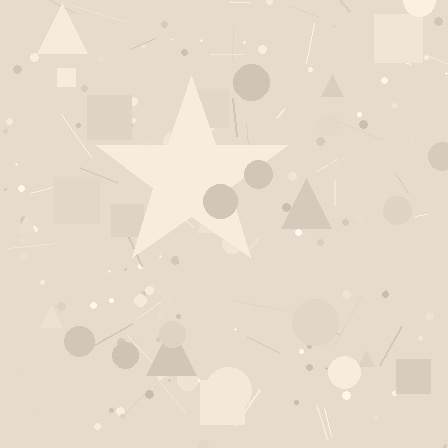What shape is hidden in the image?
A star is hidden in the image.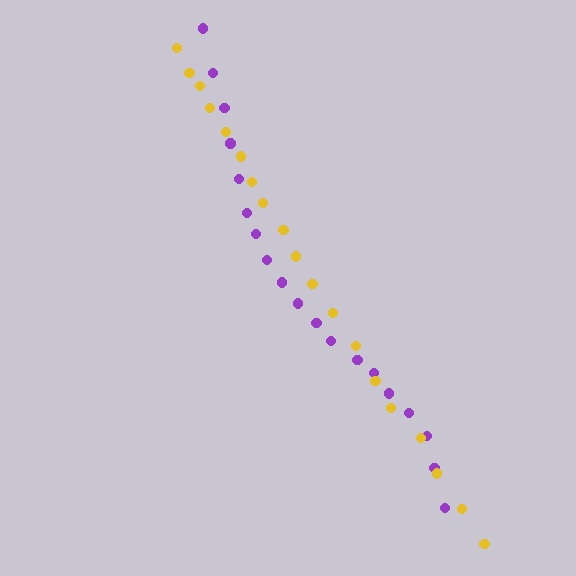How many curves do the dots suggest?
There are 2 distinct paths.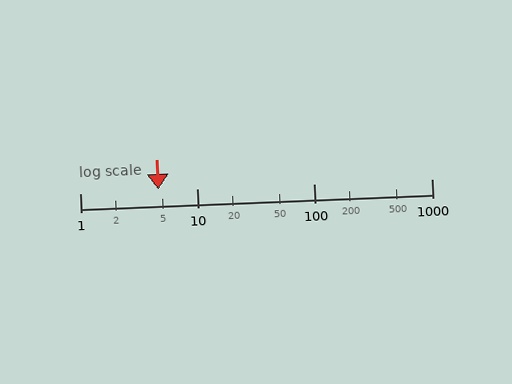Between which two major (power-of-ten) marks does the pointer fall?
The pointer is between 1 and 10.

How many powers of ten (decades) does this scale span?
The scale spans 3 decades, from 1 to 1000.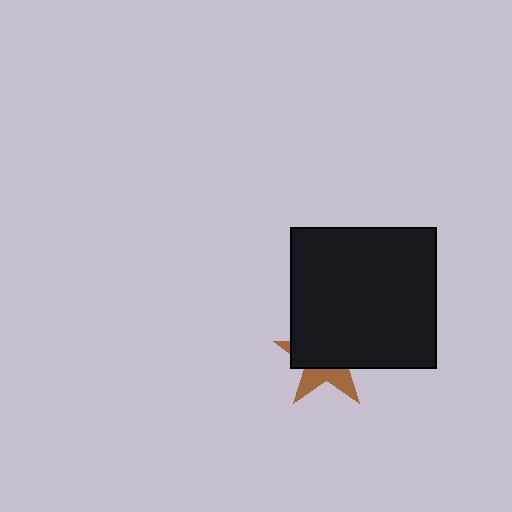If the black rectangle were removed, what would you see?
You would see the complete brown star.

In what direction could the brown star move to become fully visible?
The brown star could move down. That would shift it out from behind the black rectangle entirely.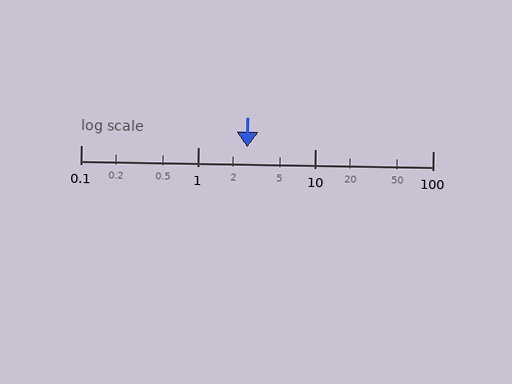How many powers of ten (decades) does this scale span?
The scale spans 3 decades, from 0.1 to 100.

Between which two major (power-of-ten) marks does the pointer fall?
The pointer is between 1 and 10.